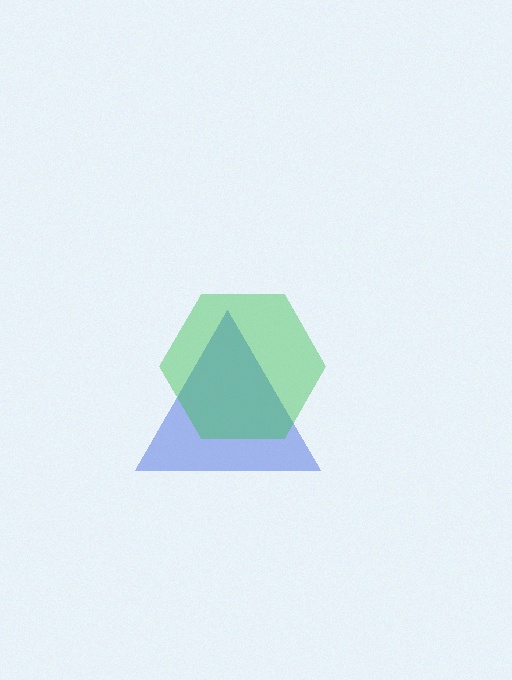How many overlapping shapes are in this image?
There are 2 overlapping shapes in the image.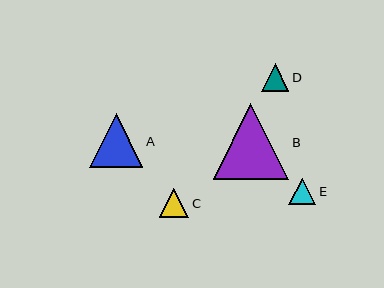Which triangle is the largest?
Triangle B is the largest with a size of approximately 76 pixels.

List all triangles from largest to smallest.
From largest to smallest: B, A, C, D, E.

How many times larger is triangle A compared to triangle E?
Triangle A is approximately 2.0 times the size of triangle E.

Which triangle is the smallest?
Triangle E is the smallest with a size of approximately 27 pixels.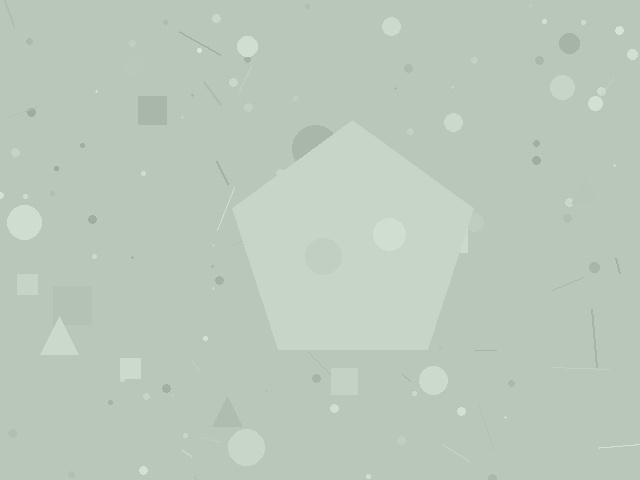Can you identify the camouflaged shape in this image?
The camouflaged shape is a pentagon.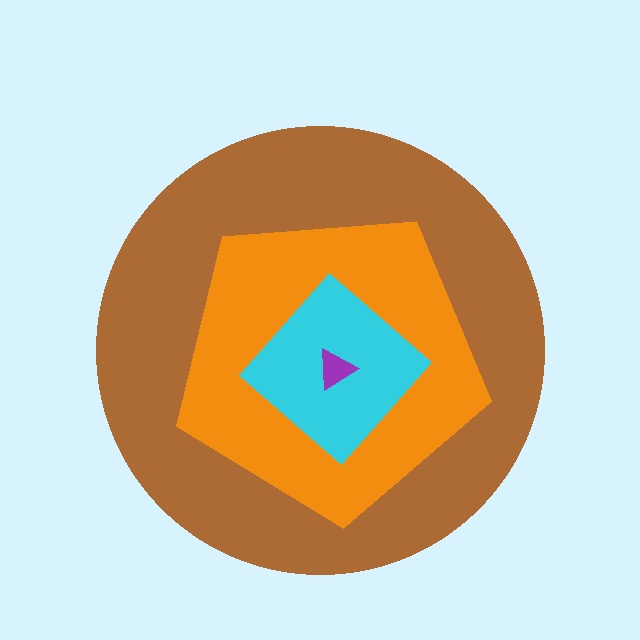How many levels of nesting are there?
4.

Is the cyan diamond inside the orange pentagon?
Yes.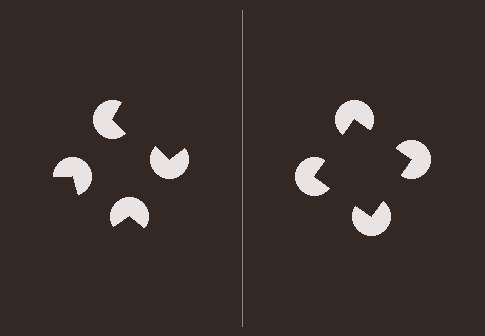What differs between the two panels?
The pac-man discs are positioned identically on both sides; only the wedge orientations differ. On the right they align to a square; on the left they are misaligned.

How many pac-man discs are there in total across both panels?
8 — 4 on each side.